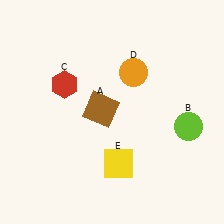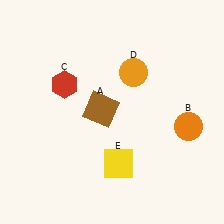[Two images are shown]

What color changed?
The circle (B) changed from lime in Image 1 to orange in Image 2.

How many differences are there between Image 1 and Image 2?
There is 1 difference between the two images.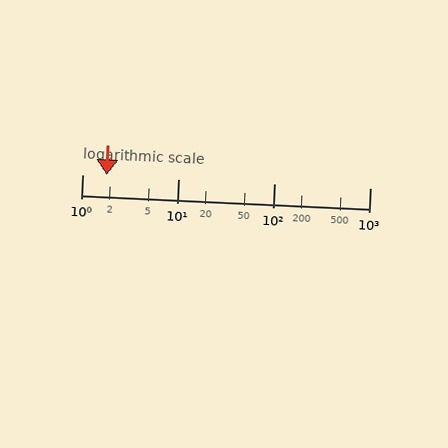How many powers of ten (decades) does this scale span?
The scale spans 3 decades, from 1 to 1000.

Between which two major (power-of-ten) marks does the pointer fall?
The pointer is between 1 and 10.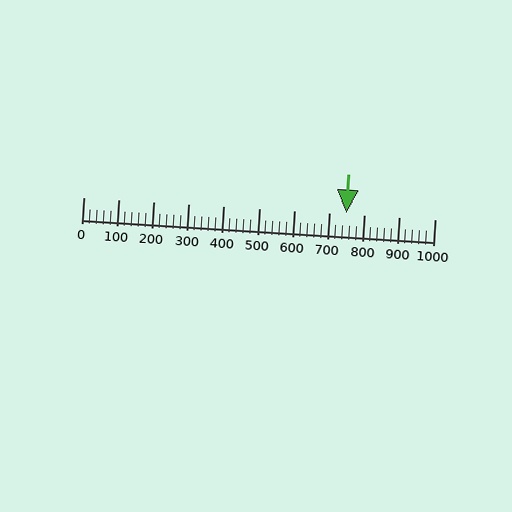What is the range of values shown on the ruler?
The ruler shows values from 0 to 1000.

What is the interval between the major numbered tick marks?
The major tick marks are spaced 100 units apart.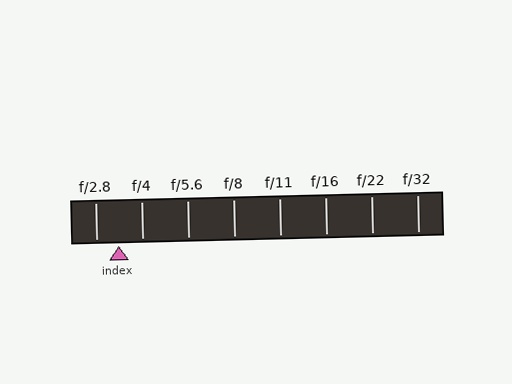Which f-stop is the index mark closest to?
The index mark is closest to f/2.8.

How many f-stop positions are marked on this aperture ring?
There are 8 f-stop positions marked.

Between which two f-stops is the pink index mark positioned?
The index mark is between f/2.8 and f/4.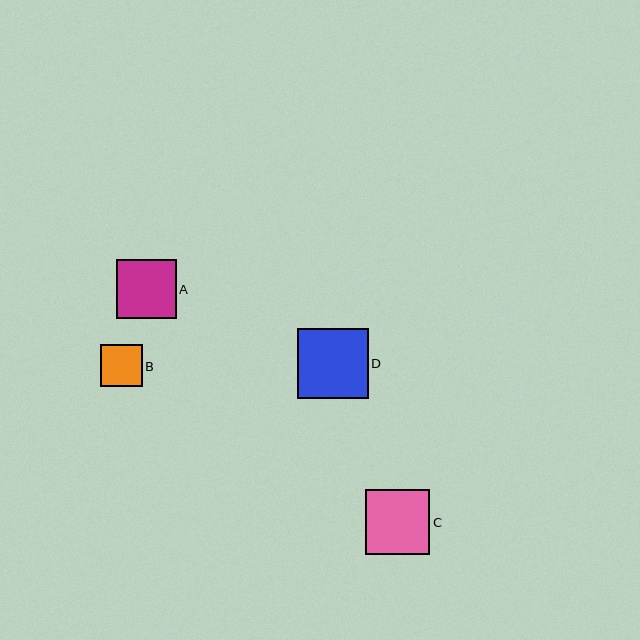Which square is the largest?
Square D is the largest with a size of approximately 70 pixels.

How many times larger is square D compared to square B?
Square D is approximately 1.7 times the size of square B.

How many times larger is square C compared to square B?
Square C is approximately 1.5 times the size of square B.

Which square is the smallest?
Square B is the smallest with a size of approximately 42 pixels.